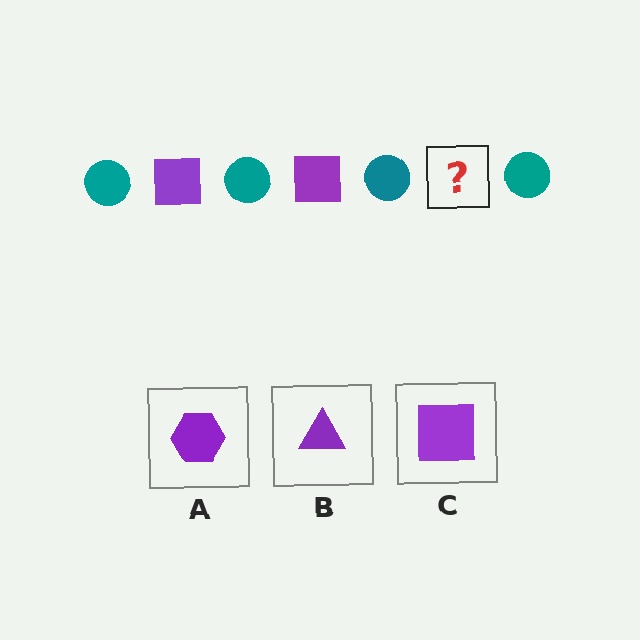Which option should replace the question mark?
Option C.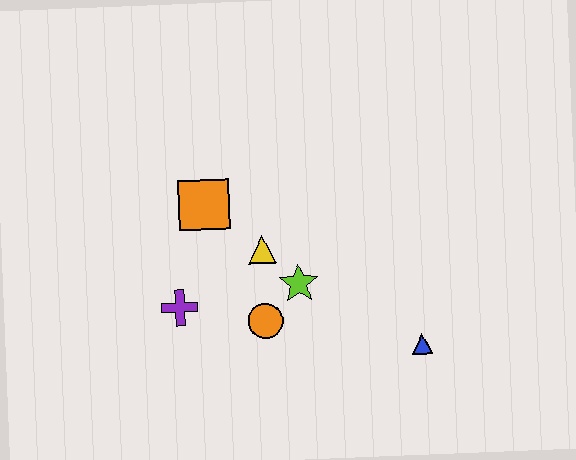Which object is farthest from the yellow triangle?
The blue triangle is farthest from the yellow triangle.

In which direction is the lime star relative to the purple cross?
The lime star is to the right of the purple cross.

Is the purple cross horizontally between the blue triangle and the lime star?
No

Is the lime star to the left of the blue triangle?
Yes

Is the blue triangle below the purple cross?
Yes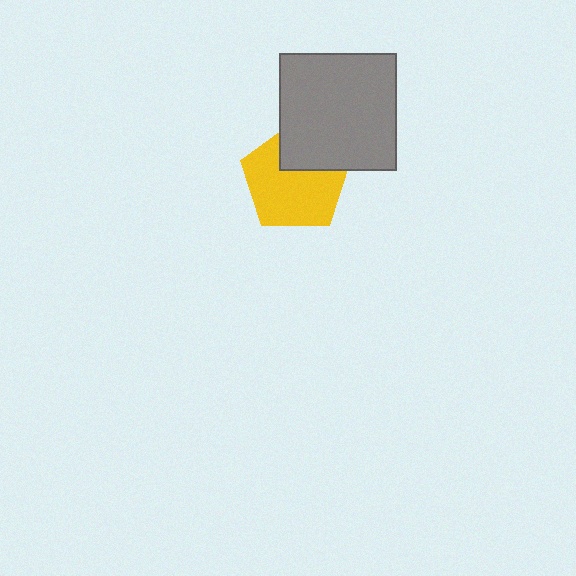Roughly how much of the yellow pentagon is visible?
Most of it is visible (roughly 70%).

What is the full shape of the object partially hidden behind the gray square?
The partially hidden object is a yellow pentagon.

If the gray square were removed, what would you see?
You would see the complete yellow pentagon.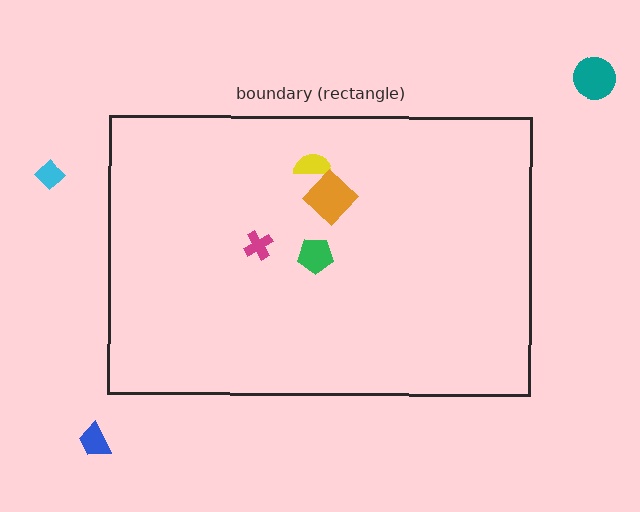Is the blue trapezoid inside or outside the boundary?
Outside.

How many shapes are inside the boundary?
4 inside, 3 outside.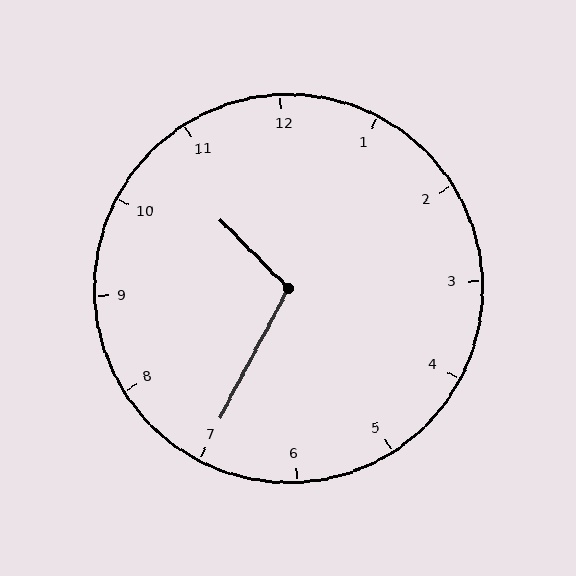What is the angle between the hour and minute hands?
Approximately 108 degrees.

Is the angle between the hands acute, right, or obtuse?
It is obtuse.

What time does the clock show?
10:35.